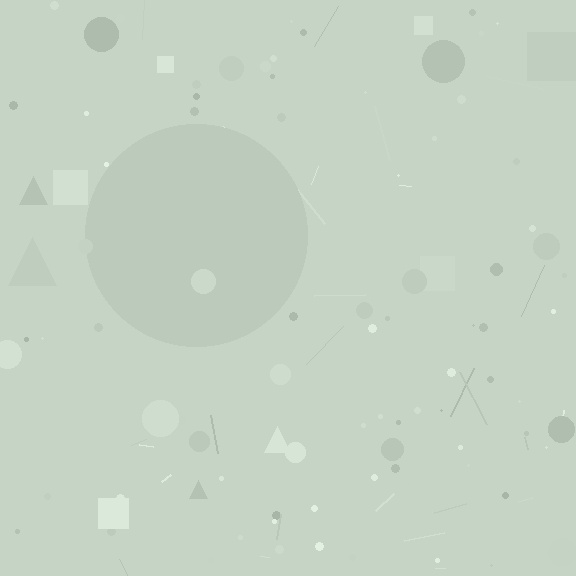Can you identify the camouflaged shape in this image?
The camouflaged shape is a circle.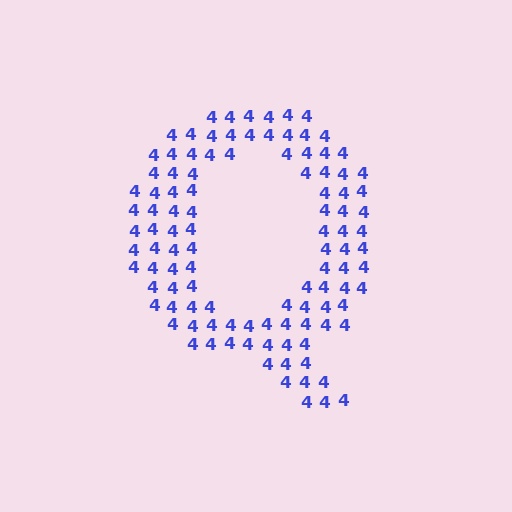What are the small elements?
The small elements are digit 4's.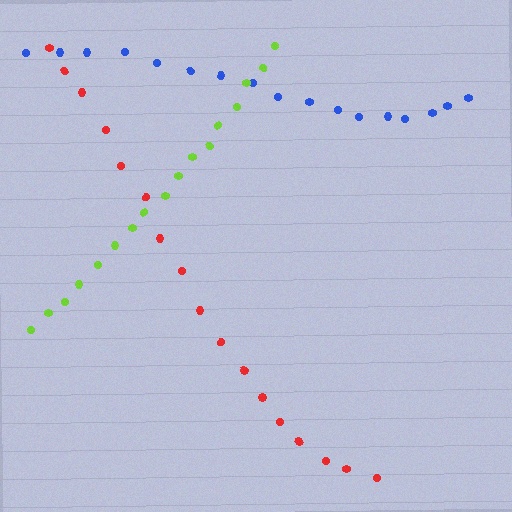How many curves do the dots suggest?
There are 3 distinct paths.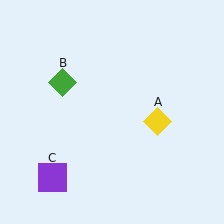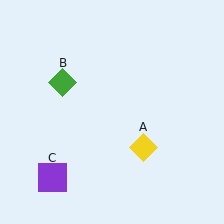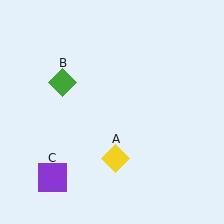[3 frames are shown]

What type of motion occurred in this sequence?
The yellow diamond (object A) rotated clockwise around the center of the scene.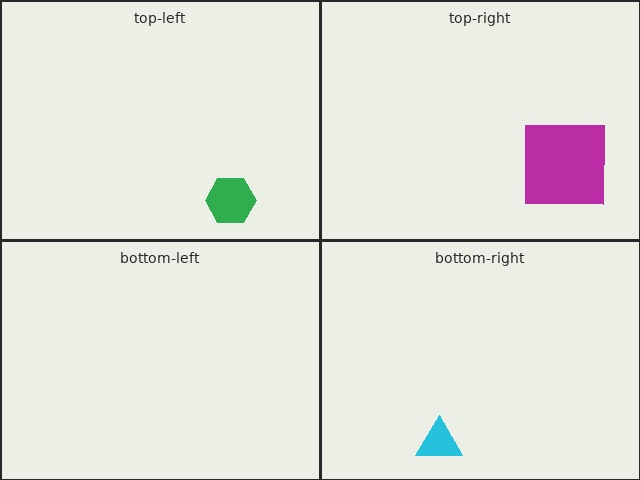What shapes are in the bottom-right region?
The cyan triangle.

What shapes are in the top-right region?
The magenta square.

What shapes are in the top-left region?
The green hexagon.